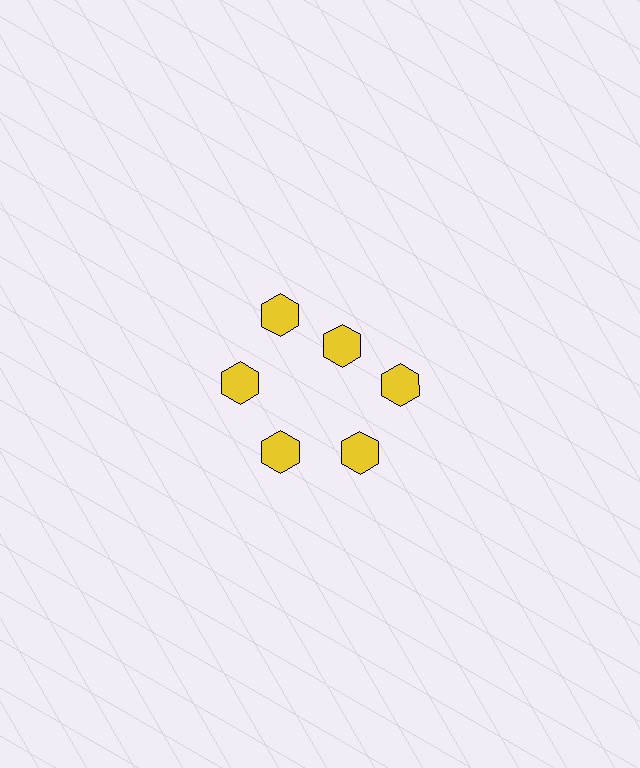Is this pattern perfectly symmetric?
No. The 6 yellow hexagons are arranged in a ring, but one element near the 1 o'clock position is pulled inward toward the center, breaking the 6-fold rotational symmetry.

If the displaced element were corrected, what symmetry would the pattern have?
It would have 6-fold rotational symmetry — the pattern would map onto itself every 60 degrees.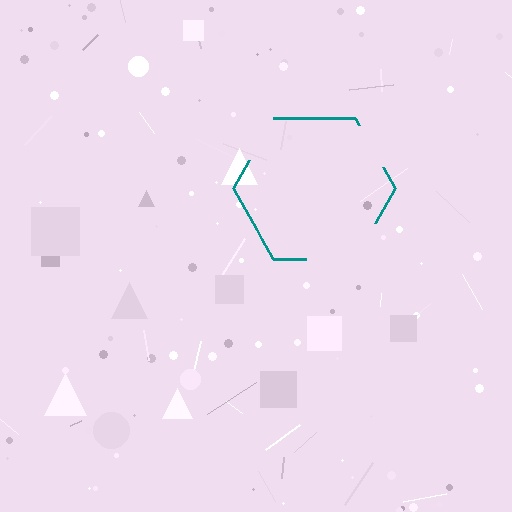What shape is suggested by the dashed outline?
The dashed outline suggests a hexagon.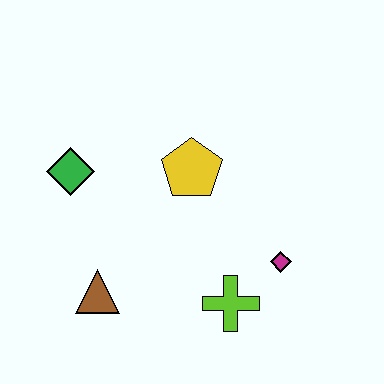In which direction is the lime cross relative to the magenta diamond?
The lime cross is to the left of the magenta diamond.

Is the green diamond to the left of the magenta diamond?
Yes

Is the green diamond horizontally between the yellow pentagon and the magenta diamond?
No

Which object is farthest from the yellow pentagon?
The brown triangle is farthest from the yellow pentagon.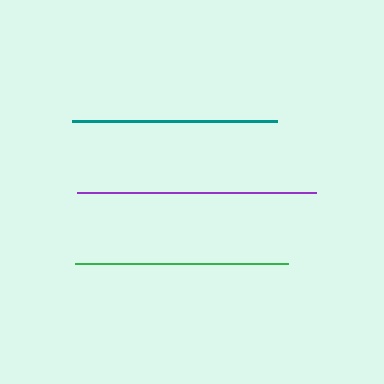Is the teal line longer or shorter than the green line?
The green line is longer than the teal line.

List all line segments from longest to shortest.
From longest to shortest: purple, green, teal.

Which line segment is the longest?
The purple line is the longest at approximately 239 pixels.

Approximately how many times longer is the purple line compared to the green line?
The purple line is approximately 1.1 times the length of the green line.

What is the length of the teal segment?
The teal segment is approximately 205 pixels long.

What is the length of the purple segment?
The purple segment is approximately 239 pixels long.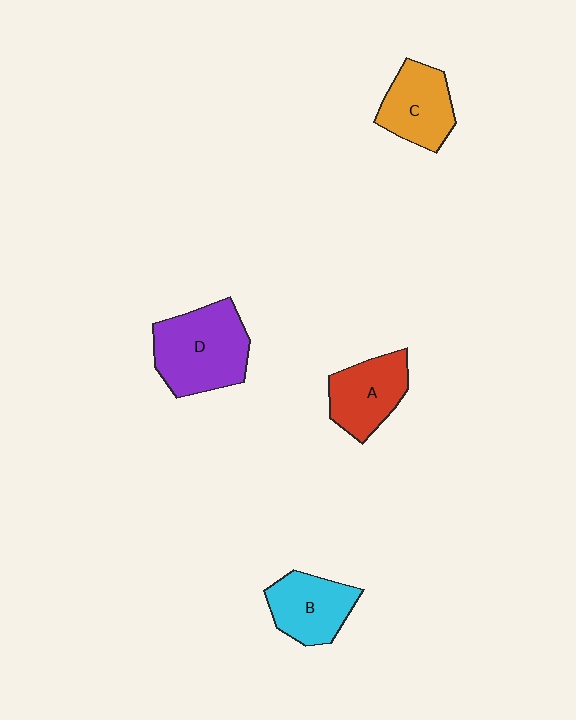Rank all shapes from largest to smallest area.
From largest to smallest: D (purple), A (red), B (cyan), C (orange).